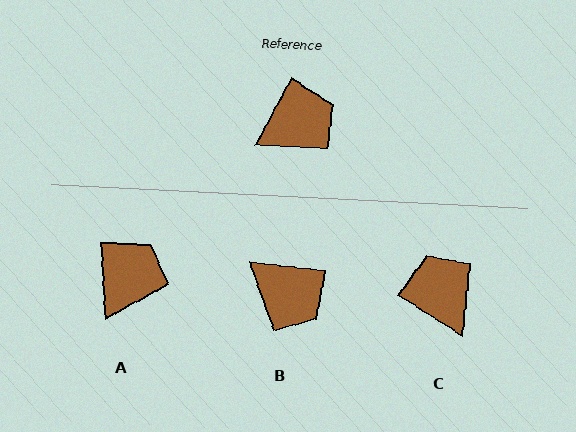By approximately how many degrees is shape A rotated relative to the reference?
Approximately 31 degrees counter-clockwise.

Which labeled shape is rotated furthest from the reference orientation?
C, about 86 degrees away.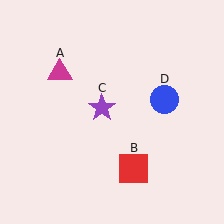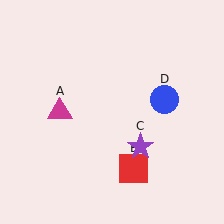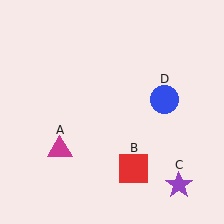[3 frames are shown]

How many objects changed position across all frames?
2 objects changed position: magenta triangle (object A), purple star (object C).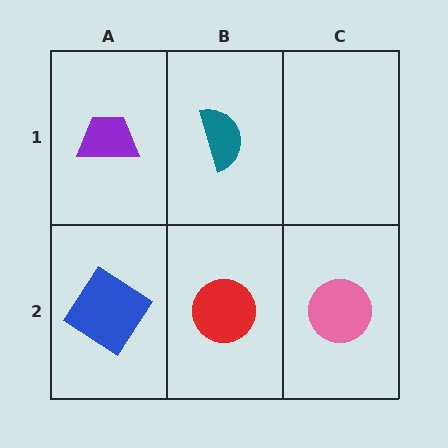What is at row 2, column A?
A blue diamond.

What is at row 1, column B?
A teal semicircle.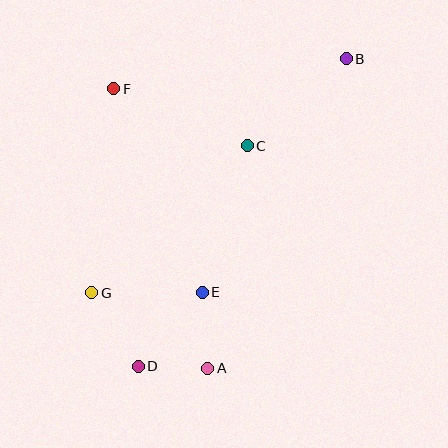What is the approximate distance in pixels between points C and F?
The distance between C and F is approximately 145 pixels.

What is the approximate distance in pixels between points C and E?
The distance between C and E is approximately 153 pixels.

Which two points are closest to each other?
Points A and D are closest to each other.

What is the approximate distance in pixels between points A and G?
The distance between A and G is approximately 138 pixels.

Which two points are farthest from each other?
Points B and D are farthest from each other.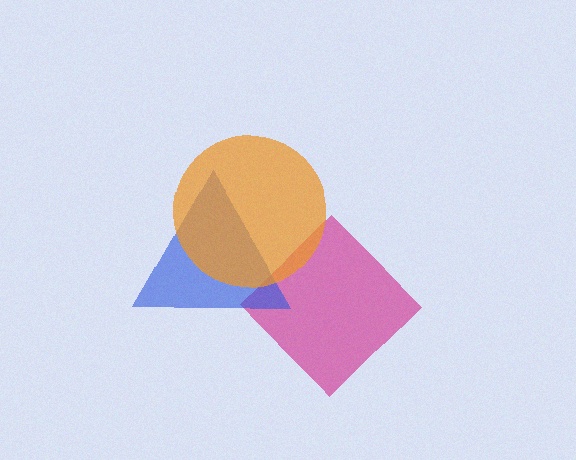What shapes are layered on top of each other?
The layered shapes are: a magenta diamond, a blue triangle, an orange circle.